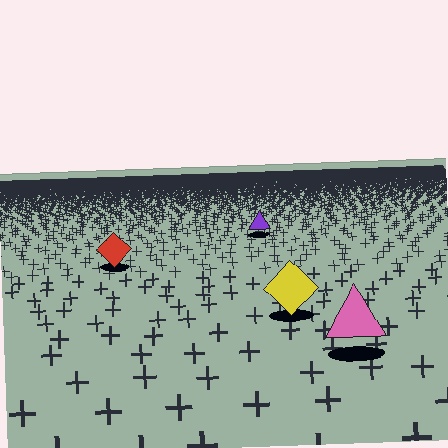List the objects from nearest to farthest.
From nearest to farthest: the pink triangle, the yellow diamond, the red diamond, the purple triangle.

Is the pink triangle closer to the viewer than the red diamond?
Yes. The pink triangle is closer — you can tell from the texture gradient: the ground texture is coarser near it.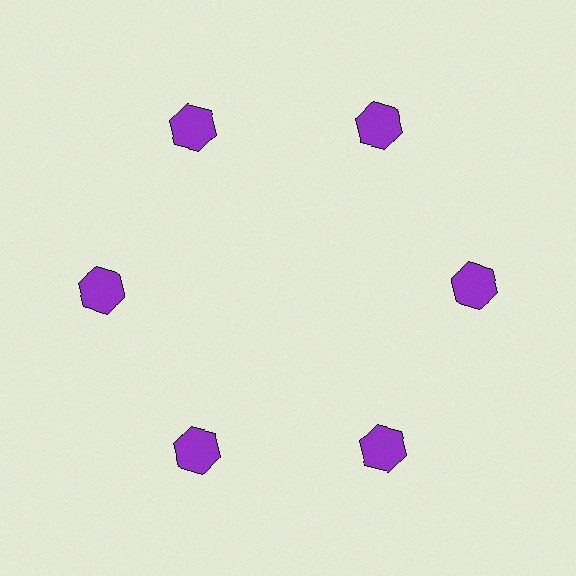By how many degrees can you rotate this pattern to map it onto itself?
The pattern maps onto itself every 60 degrees of rotation.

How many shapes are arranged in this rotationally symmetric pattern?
There are 6 shapes, arranged in 6 groups of 1.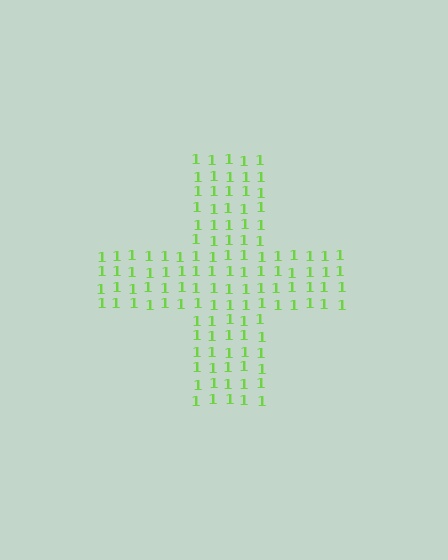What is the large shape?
The large shape is a cross.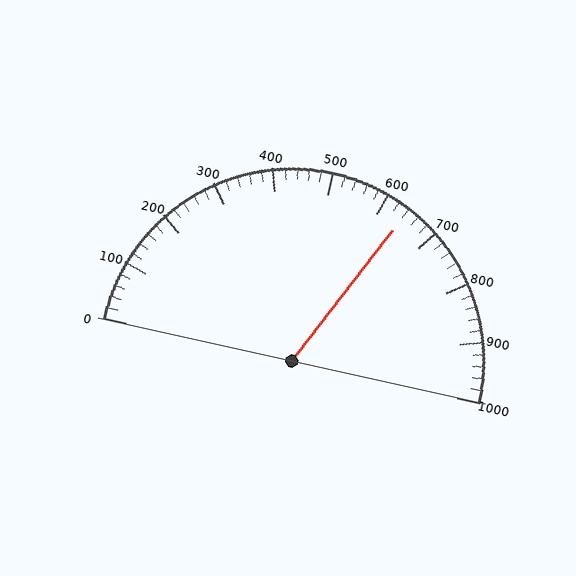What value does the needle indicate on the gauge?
The needle indicates approximately 640.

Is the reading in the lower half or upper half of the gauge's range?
The reading is in the upper half of the range (0 to 1000).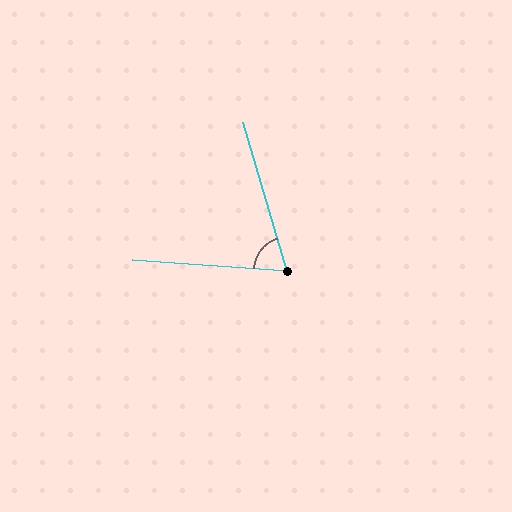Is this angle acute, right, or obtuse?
It is acute.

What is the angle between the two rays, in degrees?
Approximately 70 degrees.